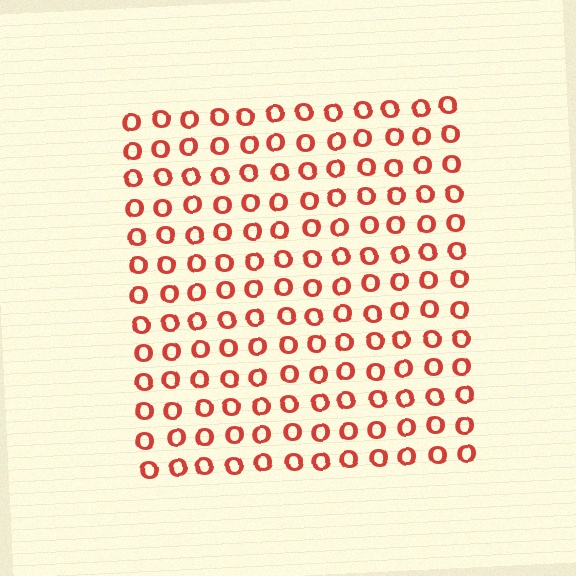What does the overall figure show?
The overall figure shows a square.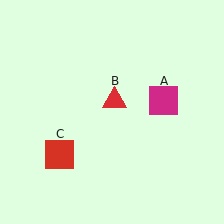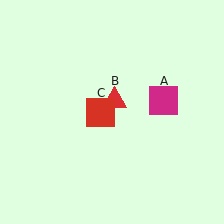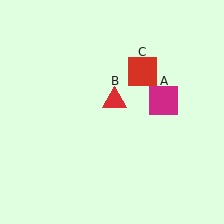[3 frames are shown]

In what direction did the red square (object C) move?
The red square (object C) moved up and to the right.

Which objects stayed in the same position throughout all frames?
Magenta square (object A) and red triangle (object B) remained stationary.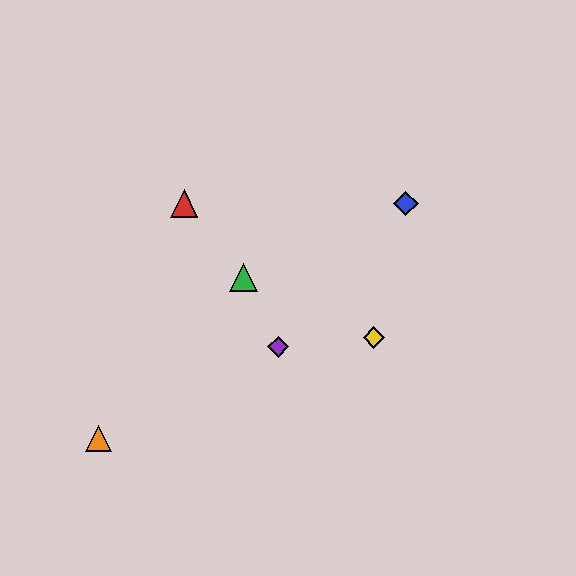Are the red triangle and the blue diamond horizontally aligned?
Yes, both are at y≈203.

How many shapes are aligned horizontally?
2 shapes (the red triangle, the blue diamond) are aligned horizontally.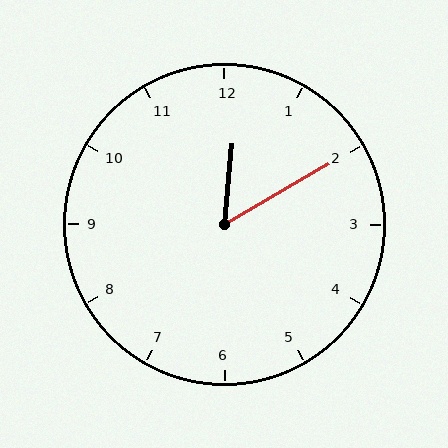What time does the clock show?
12:10.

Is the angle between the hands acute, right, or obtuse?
It is acute.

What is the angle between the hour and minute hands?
Approximately 55 degrees.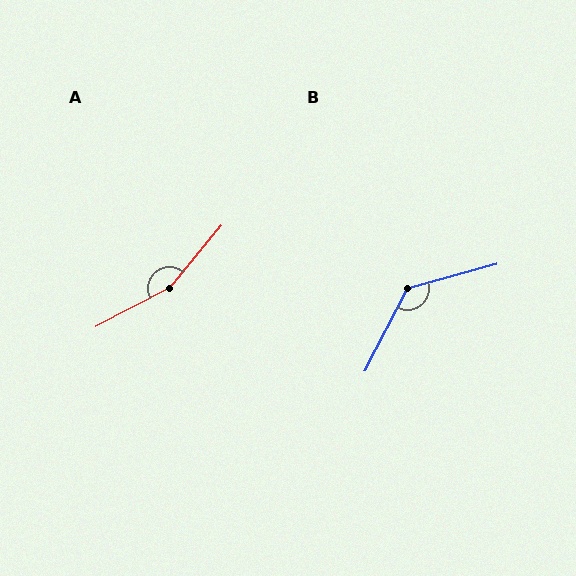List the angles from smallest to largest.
B (133°), A (158°).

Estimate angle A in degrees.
Approximately 158 degrees.